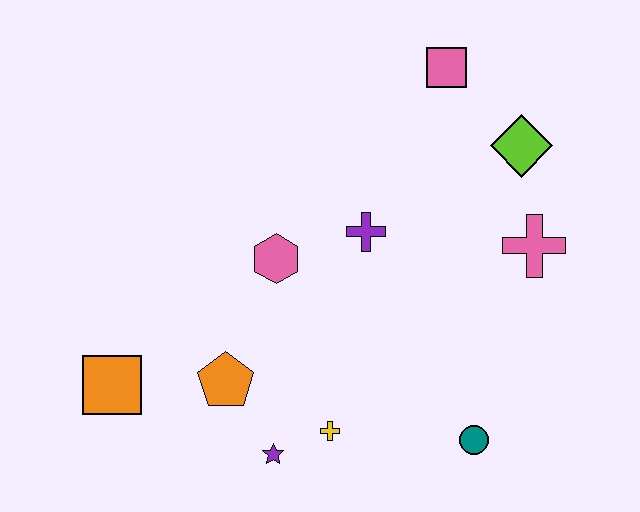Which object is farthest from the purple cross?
The orange square is farthest from the purple cross.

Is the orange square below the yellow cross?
No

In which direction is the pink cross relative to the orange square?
The pink cross is to the right of the orange square.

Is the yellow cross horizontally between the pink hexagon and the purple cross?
Yes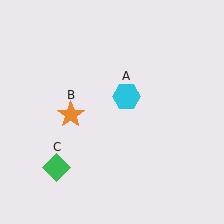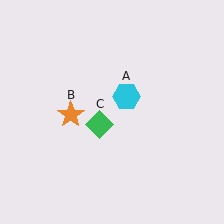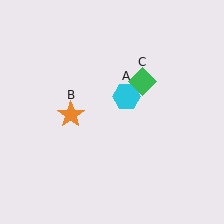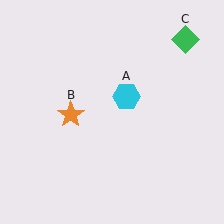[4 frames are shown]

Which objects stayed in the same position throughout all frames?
Cyan hexagon (object A) and orange star (object B) remained stationary.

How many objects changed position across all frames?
1 object changed position: green diamond (object C).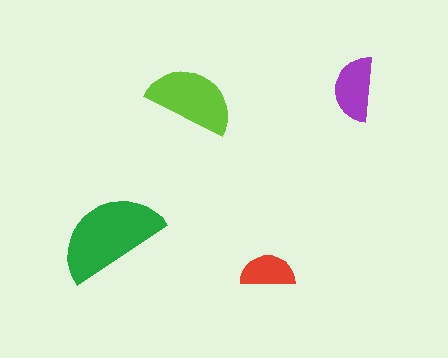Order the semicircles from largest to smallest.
the green one, the lime one, the purple one, the red one.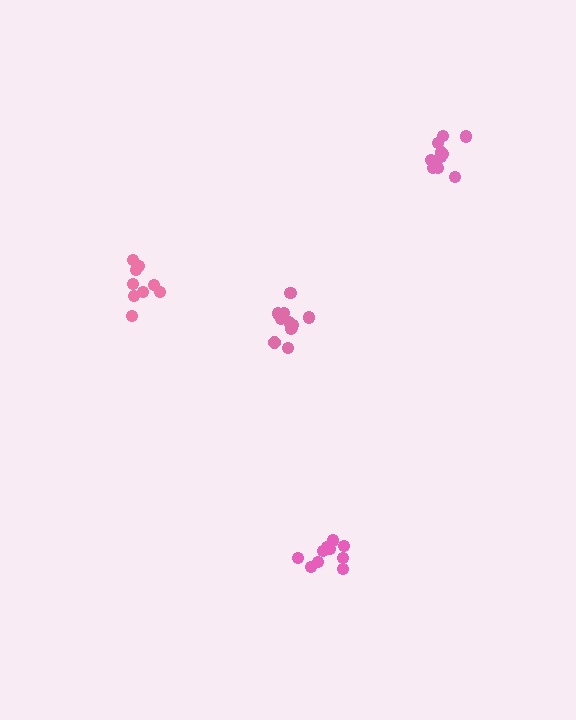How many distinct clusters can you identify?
There are 4 distinct clusters.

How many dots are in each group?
Group 1: 9 dots, Group 2: 10 dots, Group 3: 11 dots, Group 4: 10 dots (40 total).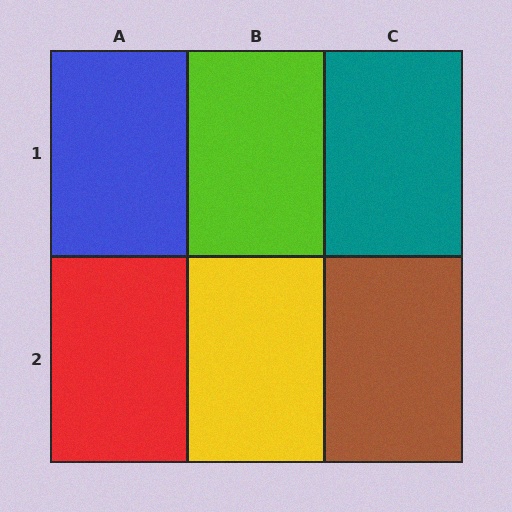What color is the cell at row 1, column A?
Blue.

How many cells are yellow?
1 cell is yellow.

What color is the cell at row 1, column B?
Lime.